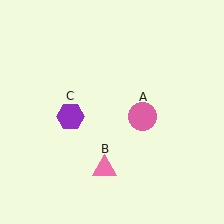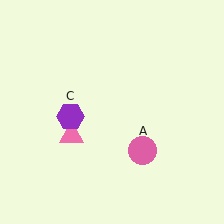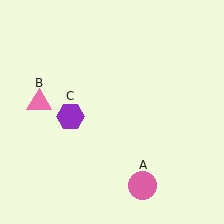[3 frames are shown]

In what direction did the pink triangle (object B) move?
The pink triangle (object B) moved up and to the left.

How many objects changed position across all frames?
2 objects changed position: pink circle (object A), pink triangle (object B).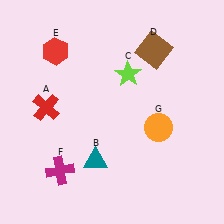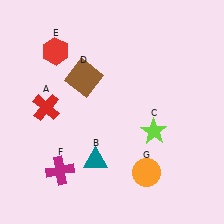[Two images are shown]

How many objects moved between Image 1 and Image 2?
3 objects moved between the two images.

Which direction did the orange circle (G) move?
The orange circle (G) moved down.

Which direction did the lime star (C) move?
The lime star (C) moved down.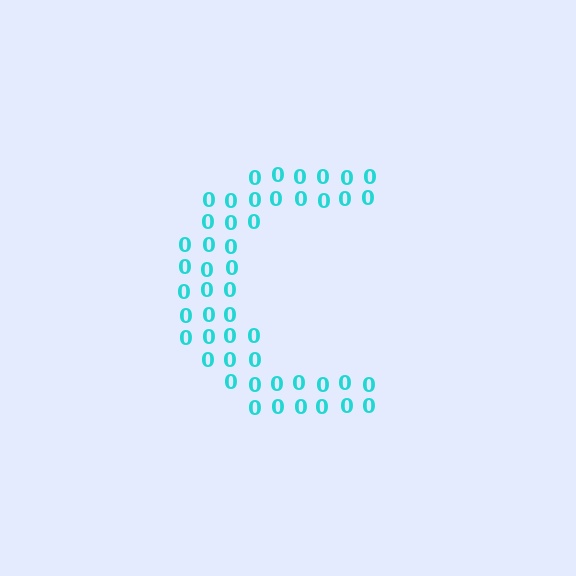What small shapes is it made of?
It is made of small digit 0's.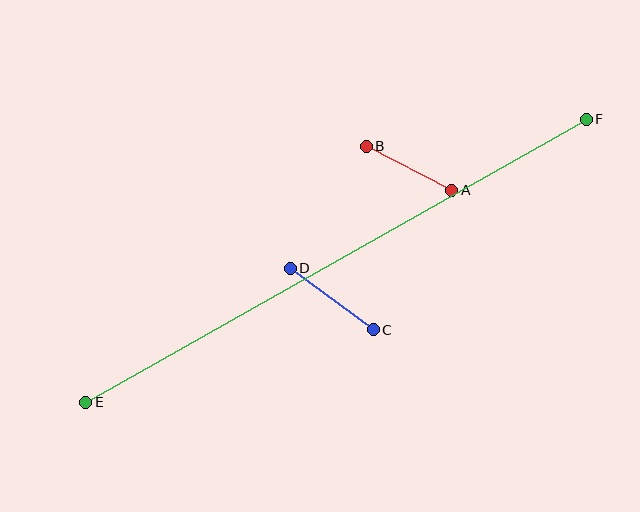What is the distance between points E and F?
The distance is approximately 575 pixels.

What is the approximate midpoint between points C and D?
The midpoint is at approximately (332, 299) pixels.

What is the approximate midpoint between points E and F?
The midpoint is at approximately (336, 261) pixels.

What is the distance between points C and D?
The distance is approximately 103 pixels.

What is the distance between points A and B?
The distance is approximately 96 pixels.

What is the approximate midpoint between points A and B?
The midpoint is at approximately (409, 168) pixels.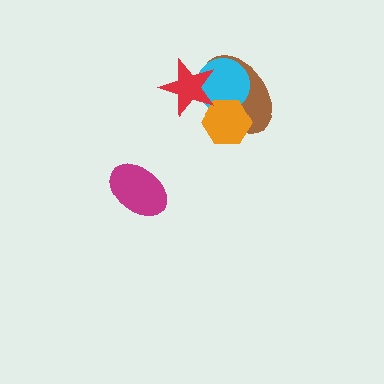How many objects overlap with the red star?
2 objects overlap with the red star.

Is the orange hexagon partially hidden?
No, no other shape covers it.